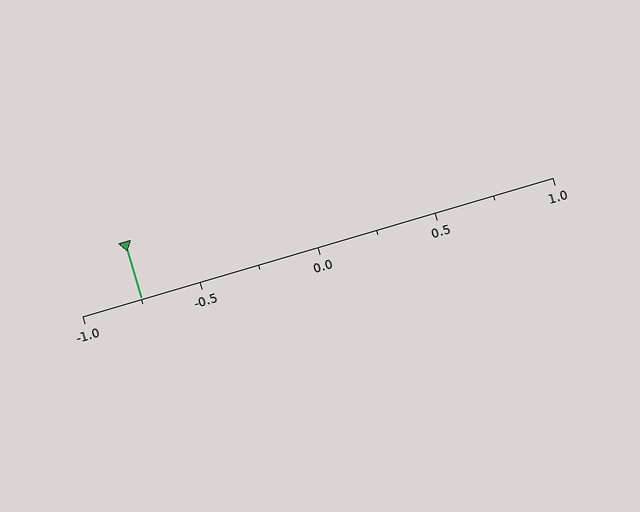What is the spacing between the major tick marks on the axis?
The major ticks are spaced 0.5 apart.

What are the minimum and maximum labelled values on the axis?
The axis runs from -1.0 to 1.0.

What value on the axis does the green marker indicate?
The marker indicates approximately -0.75.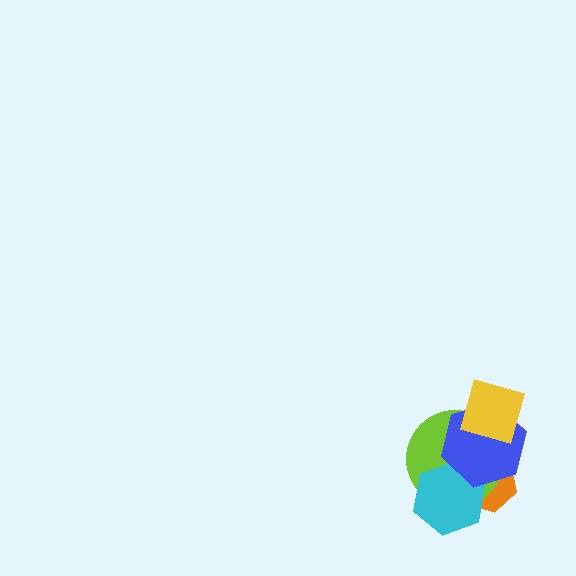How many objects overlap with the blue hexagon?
4 objects overlap with the blue hexagon.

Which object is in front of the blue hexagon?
The yellow diamond is in front of the blue hexagon.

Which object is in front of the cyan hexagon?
The blue hexagon is in front of the cyan hexagon.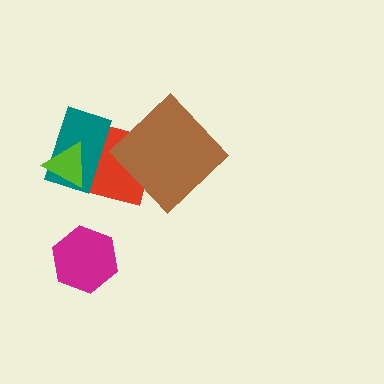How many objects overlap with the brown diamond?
1 object overlaps with the brown diamond.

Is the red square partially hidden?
Yes, it is partially covered by another shape.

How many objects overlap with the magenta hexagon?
0 objects overlap with the magenta hexagon.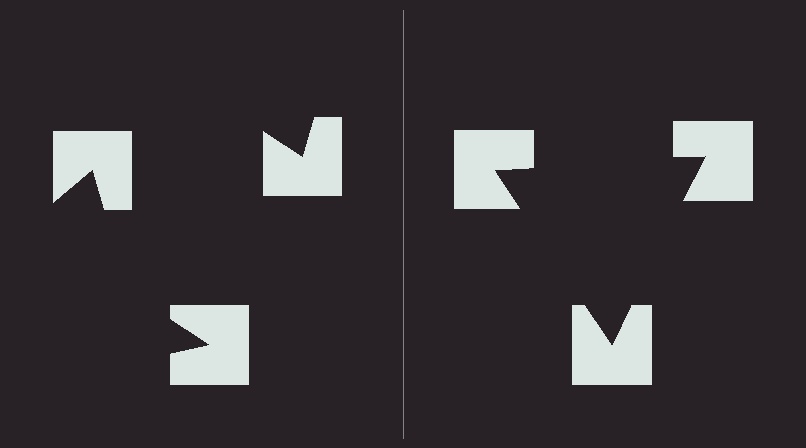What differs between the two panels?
The notched squares are positioned identically on both sides; only the wedge orientations differ. On the right they align to a triangle; on the left they are misaligned.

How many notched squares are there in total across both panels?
6 — 3 on each side.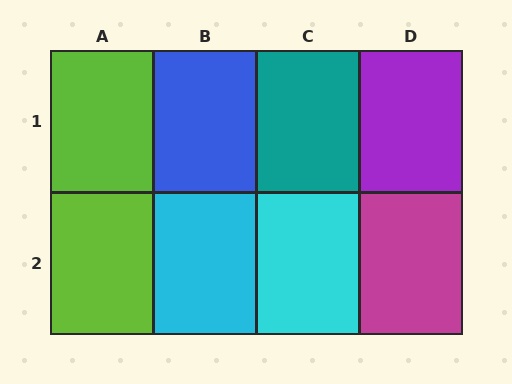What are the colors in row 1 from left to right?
Lime, blue, teal, purple.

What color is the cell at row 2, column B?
Cyan.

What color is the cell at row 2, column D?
Magenta.